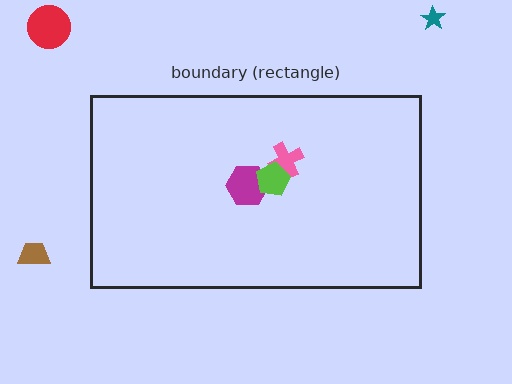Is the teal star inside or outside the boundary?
Outside.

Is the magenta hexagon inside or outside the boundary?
Inside.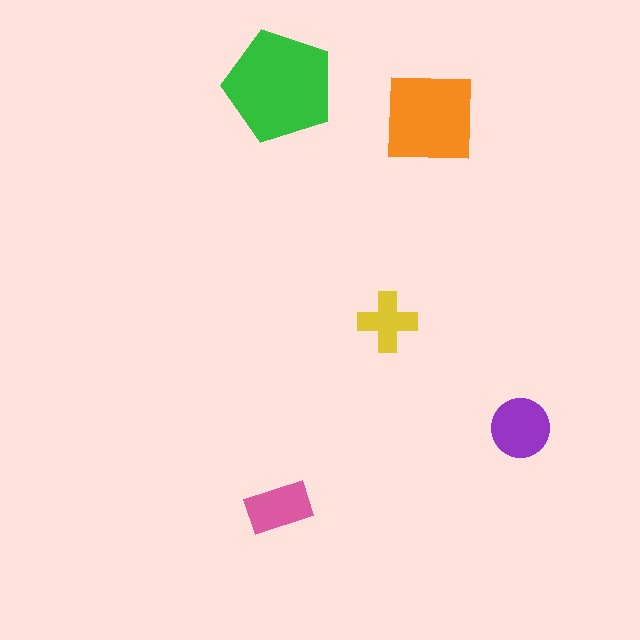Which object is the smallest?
The yellow cross.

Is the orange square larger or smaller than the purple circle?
Larger.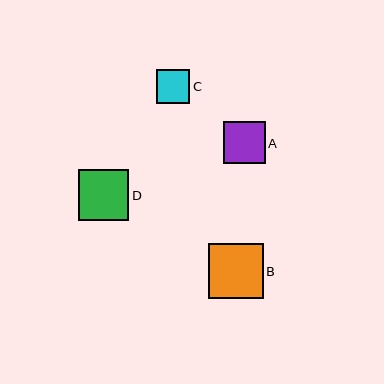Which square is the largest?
Square B is the largest with a size of approximately 55 pixels.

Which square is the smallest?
Square C is the smallest with a size of approximately 34 pixels.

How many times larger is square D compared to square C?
Square D is approximately 1.5 times the size of square C.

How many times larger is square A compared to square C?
Square A is approximately 1.2 times the size of square C.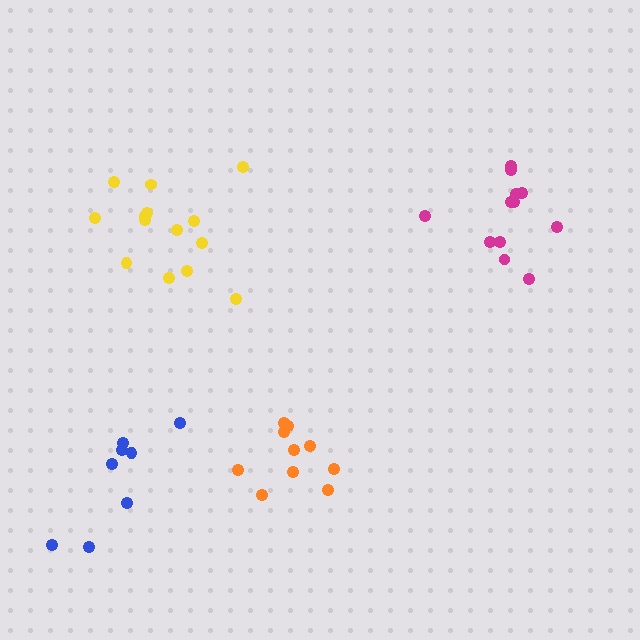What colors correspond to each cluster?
The clusters are colored: yellow, blue, orange, magenta.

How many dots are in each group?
Group 1: 14 dots, Group 2: 8 dots, Group 3: 10 dots, Group 4: 12 dots (44 total).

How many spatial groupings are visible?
There are 4 spatial groupings.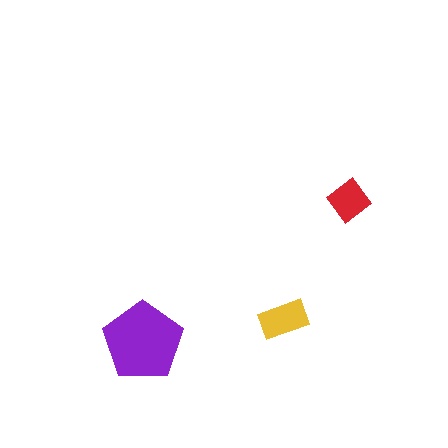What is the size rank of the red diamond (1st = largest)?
3rd.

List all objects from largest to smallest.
The purple pentagon, the yellow rectangle, the red diamond.